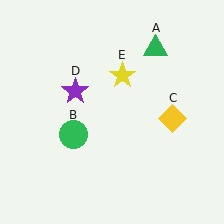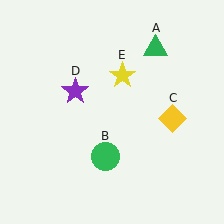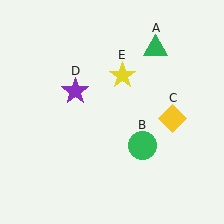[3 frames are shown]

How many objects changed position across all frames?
1 object changed position: green circle (object B).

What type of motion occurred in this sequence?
The green circle (object B) rotated counterclockwise around the center of the scene.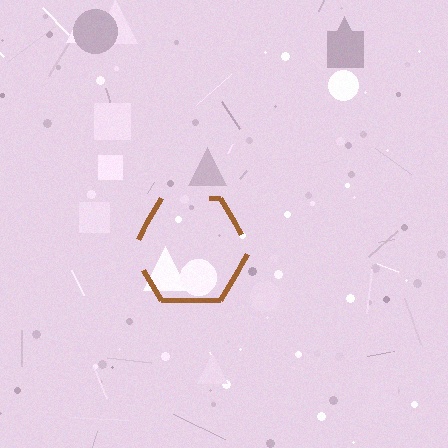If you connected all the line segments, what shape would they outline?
They would outline a hexagon.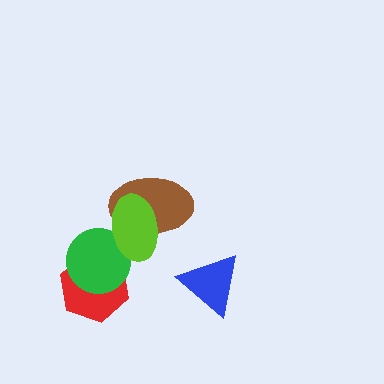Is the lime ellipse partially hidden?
No, no other shape covers it.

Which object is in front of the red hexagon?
The green circle is in front of the red hexagon.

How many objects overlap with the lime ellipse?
2 objects overlap with the lime ellipse.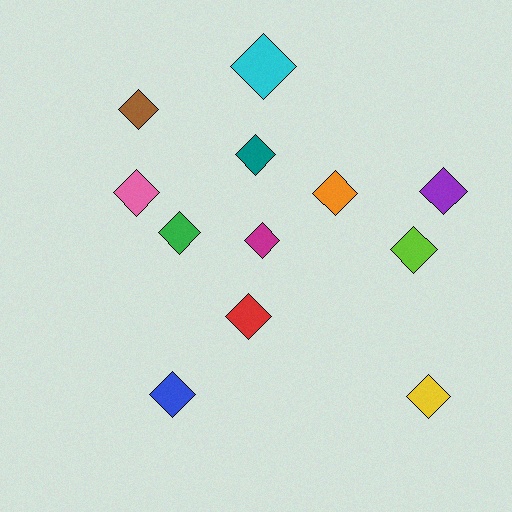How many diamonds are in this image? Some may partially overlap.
There are 12 diamonds.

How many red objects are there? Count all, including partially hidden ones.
There is 1 red object.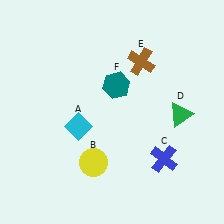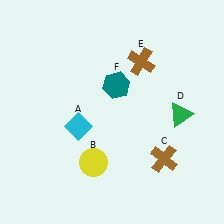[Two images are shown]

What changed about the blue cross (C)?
In Image 1, C is blue. In Image 2, it changed to brown.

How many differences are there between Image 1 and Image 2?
There is 1 difference between the two images.